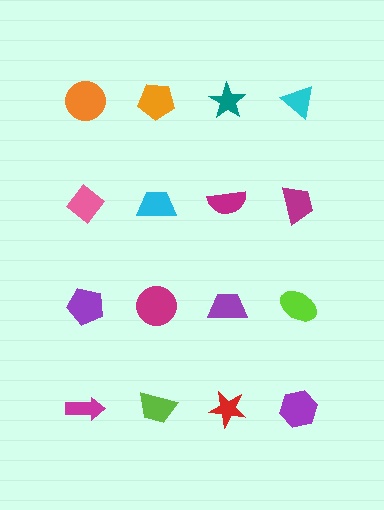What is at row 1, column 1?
An orange circle.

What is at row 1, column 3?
A teal star.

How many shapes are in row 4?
4 shapes.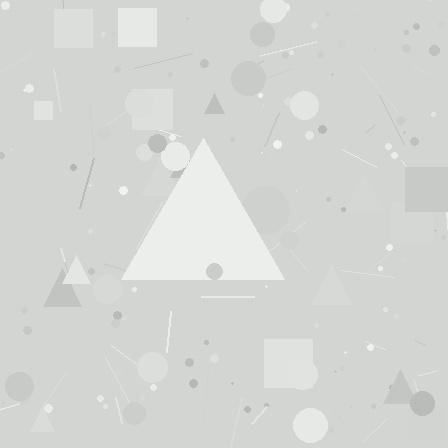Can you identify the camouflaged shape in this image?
The camouflaged shape is a triangle.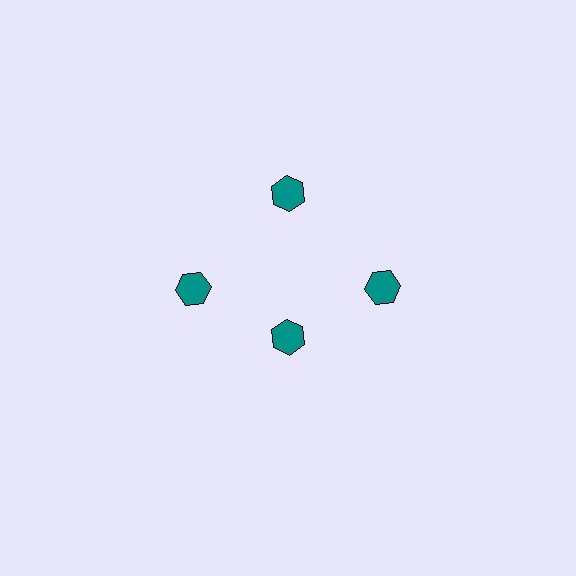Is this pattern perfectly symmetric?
No. The 4 teal hexagons are arranged in a ring, but one element near the 6 o'clock position is pulled inward toward the center, breaking the 4-fold rotational symmetry.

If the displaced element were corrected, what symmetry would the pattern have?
It would have 4-fold rotational symmetry — the pattern would map onto itself every 90 degrees.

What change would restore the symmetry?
The symmetry would be restored by moving it outward, back onto the ring so that all 4 hexagons sit at equal angles and equal distance from the center.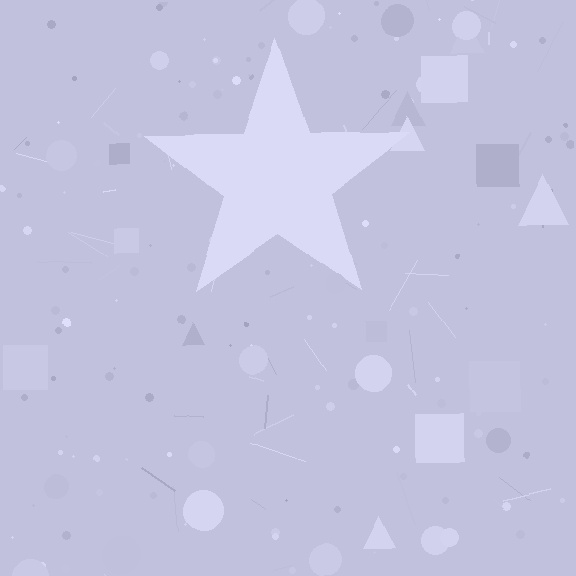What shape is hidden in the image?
A star is hidden in the image.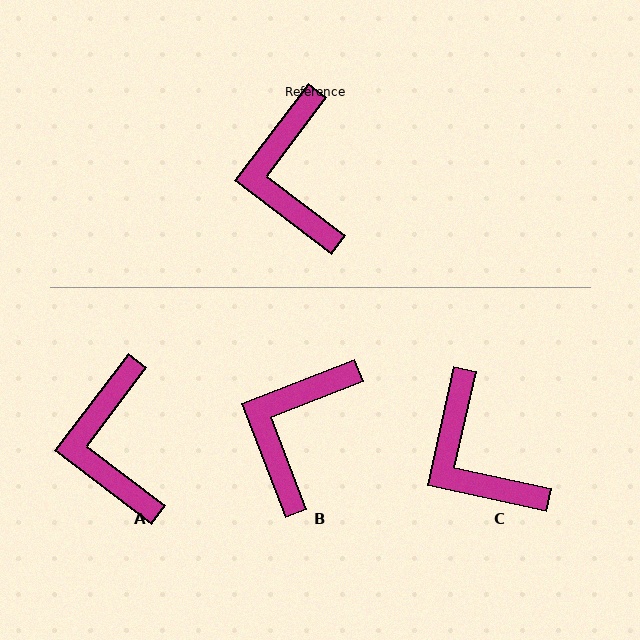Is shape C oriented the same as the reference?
No, it is off by about 25 degrees.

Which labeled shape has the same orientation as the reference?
A.